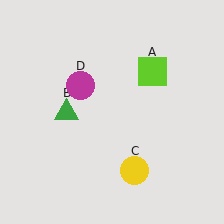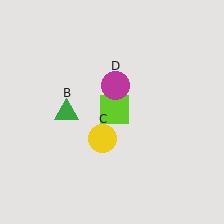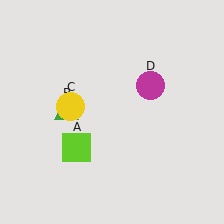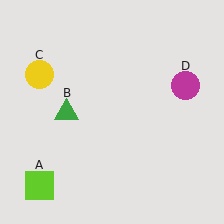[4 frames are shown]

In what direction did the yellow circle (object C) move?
The yellow circle (object C) moved up and to the left.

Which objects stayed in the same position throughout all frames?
Green triangle (object B) remained stationary.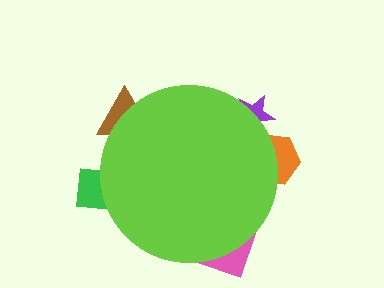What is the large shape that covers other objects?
A lime circle.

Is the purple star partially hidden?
Yes, the purple star is partially hidden behind the lime circle.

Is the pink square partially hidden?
Yes, the pink square is partially hidden behind the lime circle.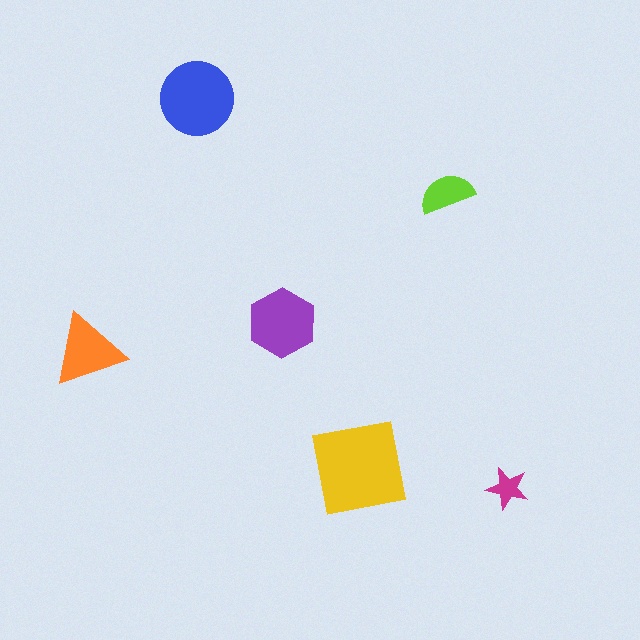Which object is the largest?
The yellow square.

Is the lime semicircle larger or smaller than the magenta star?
Larger.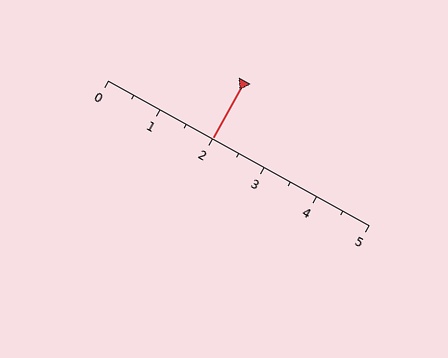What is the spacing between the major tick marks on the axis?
The major ticks are spaced 1 apart.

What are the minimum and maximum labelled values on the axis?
The axis runs from 0 to 5.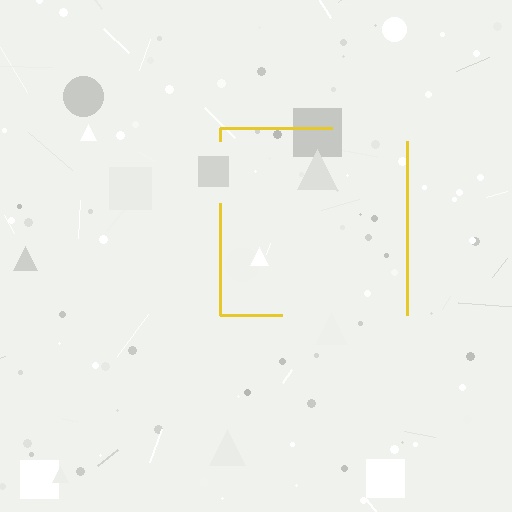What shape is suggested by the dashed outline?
The dashed outline suggests a square.